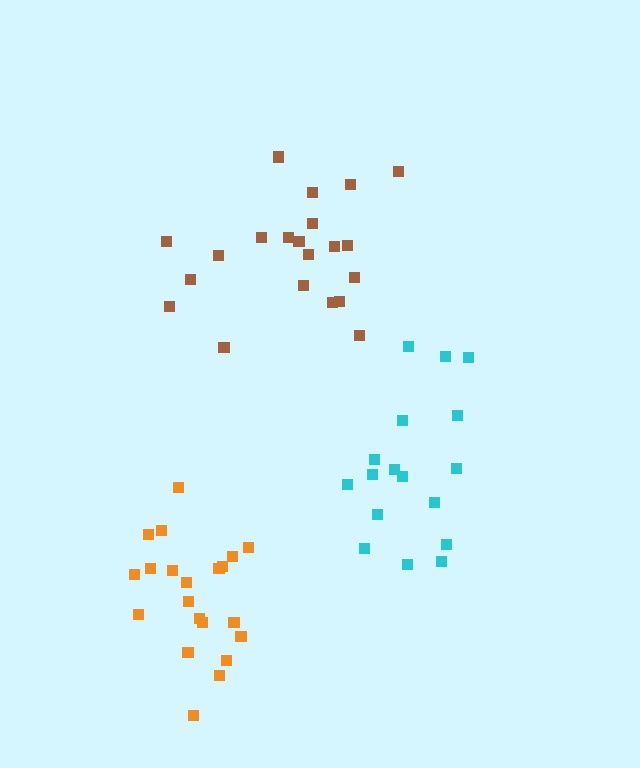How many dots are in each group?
Group 1: 21 dots, Group 2: 17 dots, Group 3: 21 dots (59 total).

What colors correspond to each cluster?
The clusters are colored: brown, cyan, orange.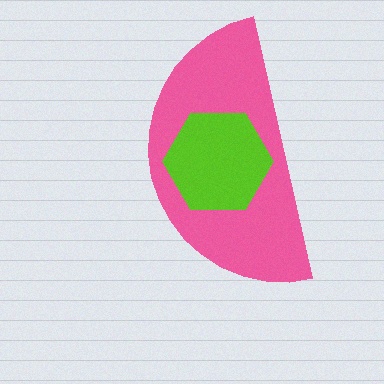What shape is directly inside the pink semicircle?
The lime hexagon.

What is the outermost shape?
The pink semicircle.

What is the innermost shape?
The lime hexagon.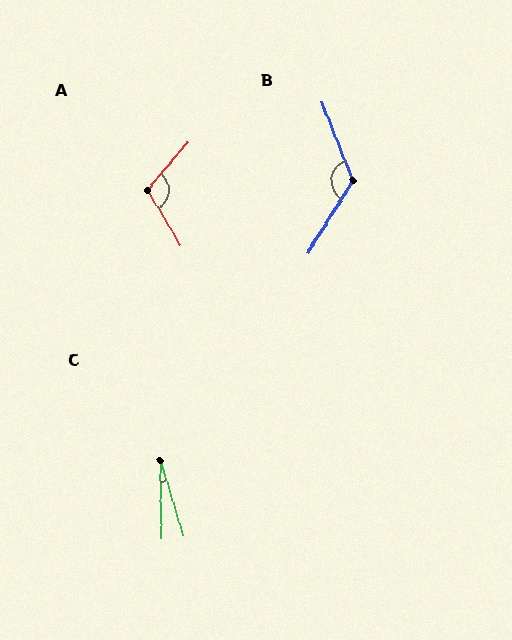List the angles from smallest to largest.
C (17°), A (108°), B (127°).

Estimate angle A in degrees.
Approximately 108 degrees.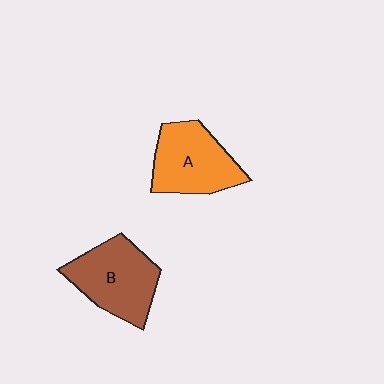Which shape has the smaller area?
Shape A (orange).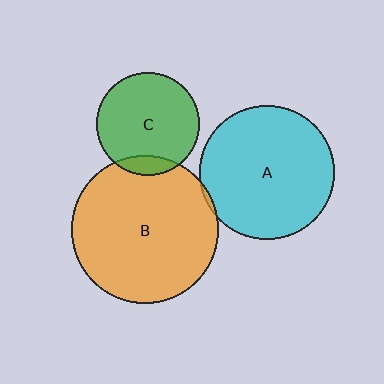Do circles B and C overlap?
Yes.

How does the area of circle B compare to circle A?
Approximately 1.2 times.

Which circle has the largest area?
Circle B (orange).